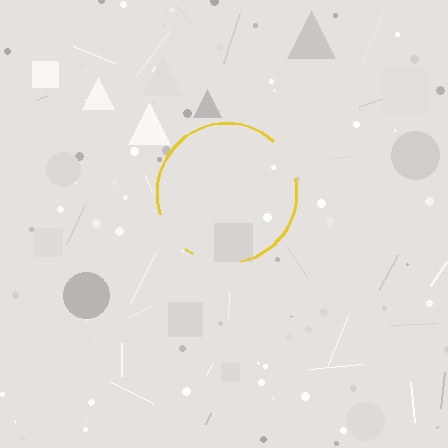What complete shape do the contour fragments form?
The contour fragments form a circle.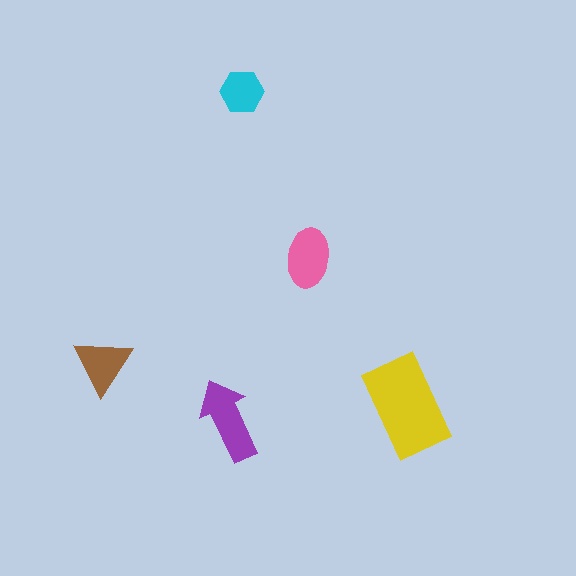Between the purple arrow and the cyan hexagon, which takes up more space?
The purple arrow.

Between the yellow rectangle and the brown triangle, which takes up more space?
The yellow rectangle.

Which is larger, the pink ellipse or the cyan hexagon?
The pink ellipse.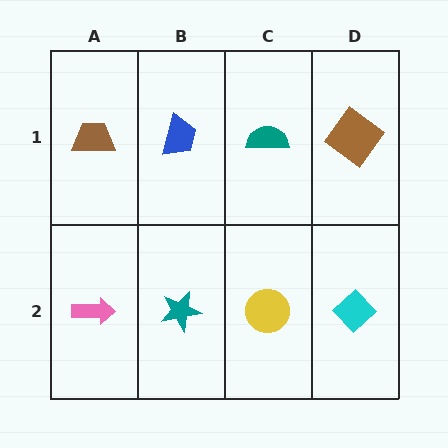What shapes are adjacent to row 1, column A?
A pink arrow (row 2, column A), a blue trapezoid (row 1, column B).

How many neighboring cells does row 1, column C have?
3.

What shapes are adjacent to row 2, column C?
A teal semicircle (row 1, column C), a teal star (row 2, column B), a cyan diamond (row 2, column D).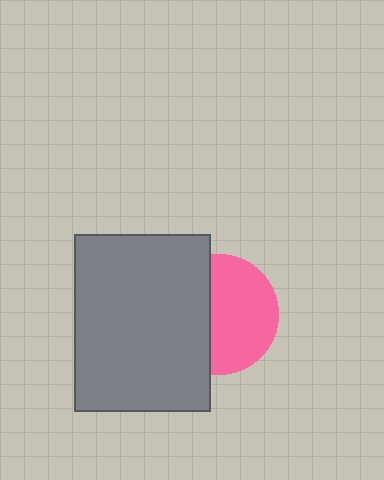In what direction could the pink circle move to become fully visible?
The pink circle could move right. That would shift it out from behind the gray rectangle entirely.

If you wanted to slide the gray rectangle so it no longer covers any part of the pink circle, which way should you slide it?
Slide it left — that is the most direct way to separate the two shapes.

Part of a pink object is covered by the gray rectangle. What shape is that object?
It is a circle.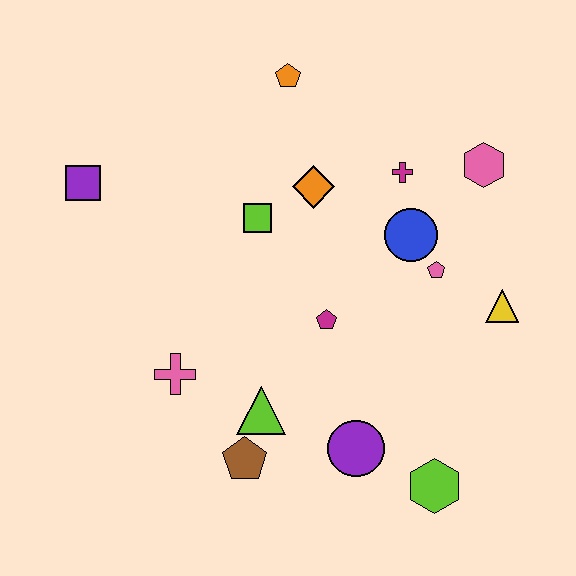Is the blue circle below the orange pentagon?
Yes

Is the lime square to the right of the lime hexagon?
No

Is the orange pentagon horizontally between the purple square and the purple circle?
Yes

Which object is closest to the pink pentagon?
The blue circle is closest to the pink pentagon.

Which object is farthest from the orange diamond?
The lime hexagon is farthest from the orange diamond.